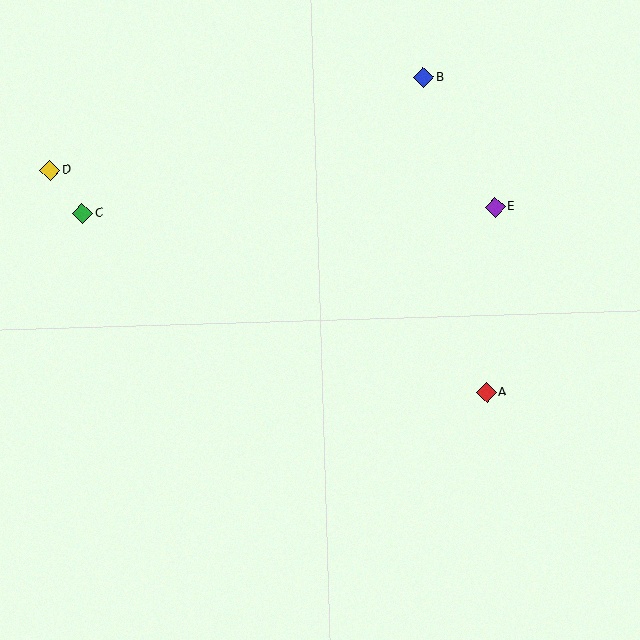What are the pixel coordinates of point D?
Point D is at (50, 170).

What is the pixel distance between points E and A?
The distance between E and A is 186 pixels.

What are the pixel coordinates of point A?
Point A is at (486, 392).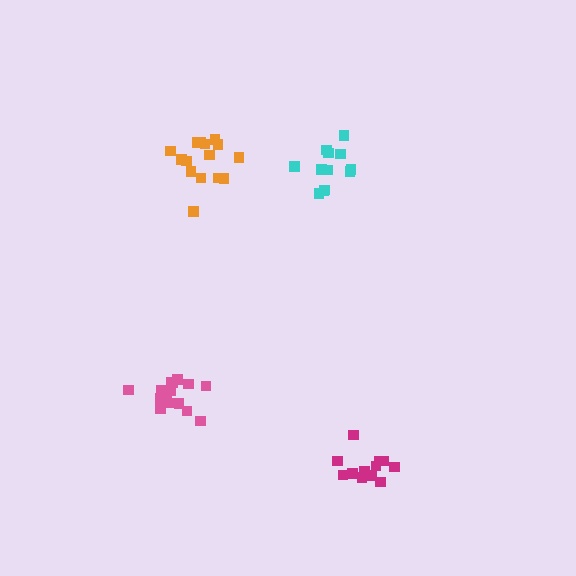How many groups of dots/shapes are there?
There are 4 groups.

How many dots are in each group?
Group 1: 12 dots, Group 2: 17 dots, Group 3: 15 dots, Group 4: 12 dots (56 total).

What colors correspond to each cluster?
The clusters are colored: cyan, pink, orange, magenta.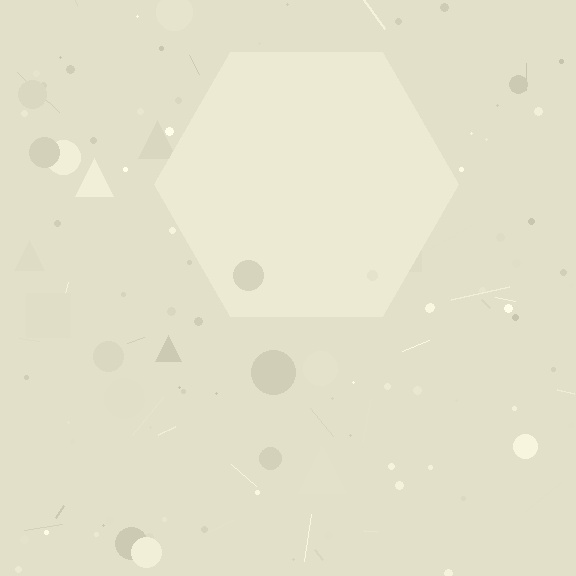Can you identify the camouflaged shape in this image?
The camouflaged shape is a hexagon.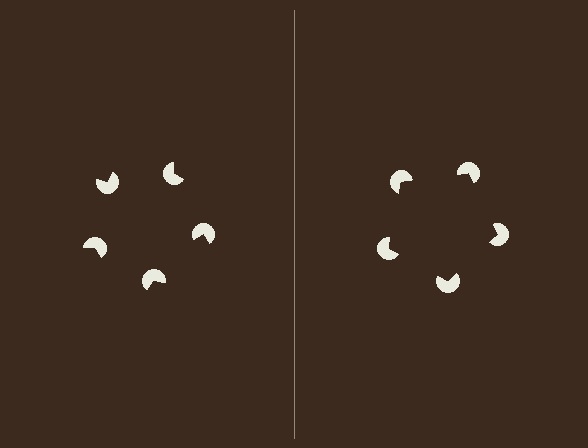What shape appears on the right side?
An illusory pentagon.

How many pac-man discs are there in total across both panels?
10 — 5 on each side.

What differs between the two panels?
The pac-man discs are positioned identically on both sides; only the wedge orientations differ. On the right they align to a pentagon; on the left they are misaligned.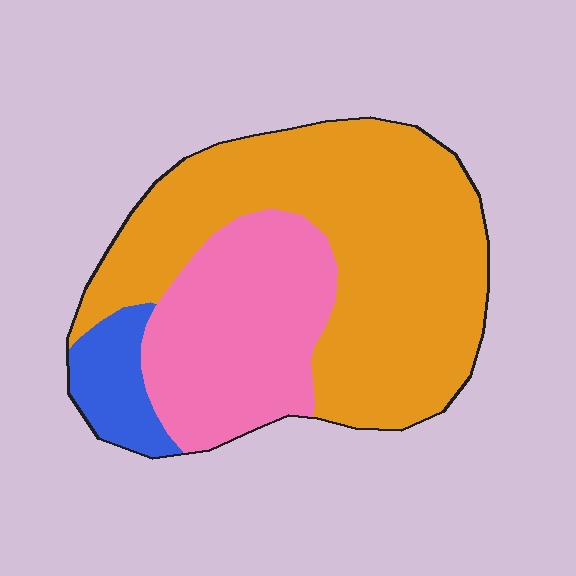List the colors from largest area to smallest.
From largest to smallest: orange, pink, blue.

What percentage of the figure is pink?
Pink takes up about one third (1/3) of the figure.